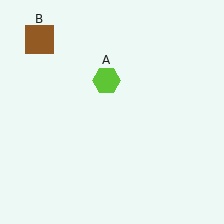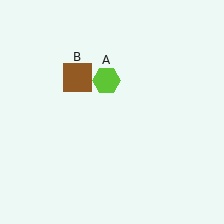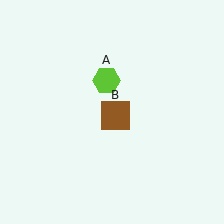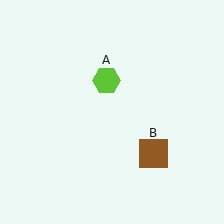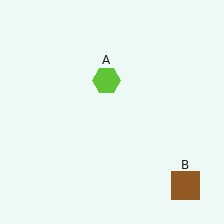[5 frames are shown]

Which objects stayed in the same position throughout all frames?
Lime hexagon (object A) remained stationary.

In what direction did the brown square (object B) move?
The brown square (object B) moved down and to the right.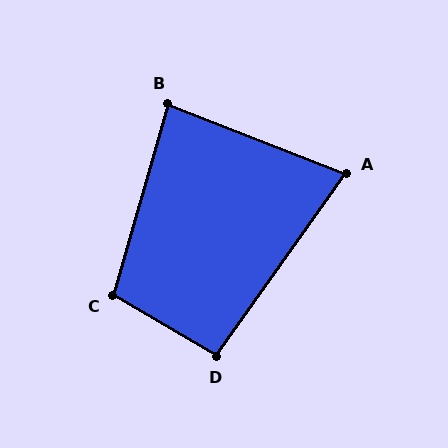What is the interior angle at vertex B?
Approximately 85 degrees (approximately right).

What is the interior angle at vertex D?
Approximately 95 degrees (approximately right).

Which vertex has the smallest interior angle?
A, at approximately 76 degrees.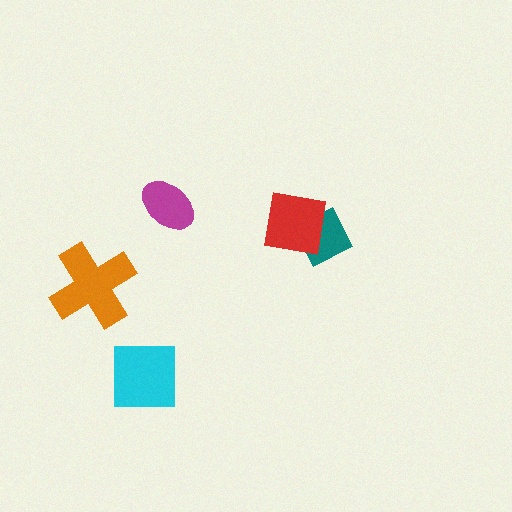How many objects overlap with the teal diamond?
1 object overlaps with the teal diamond.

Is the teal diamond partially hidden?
Yes, it is partially covered by another shape.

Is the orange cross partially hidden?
No, no other shape covers it.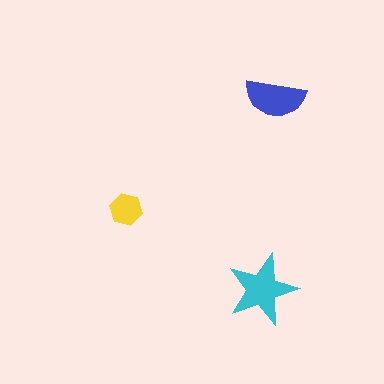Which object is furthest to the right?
The blue semicircle is rightmost.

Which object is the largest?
The cyan star.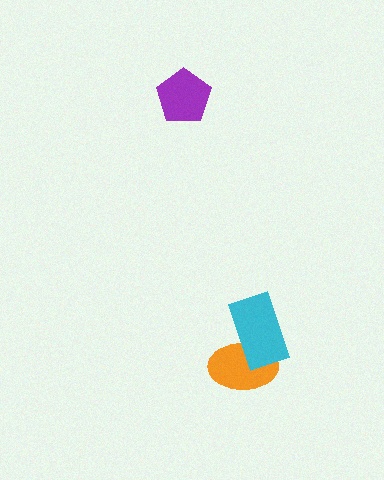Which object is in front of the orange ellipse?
The cyan rectangle is in front of the orange ellipse.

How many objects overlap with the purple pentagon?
0 objects overlap with the purple pentagon.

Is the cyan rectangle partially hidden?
No, no other shape covers it.